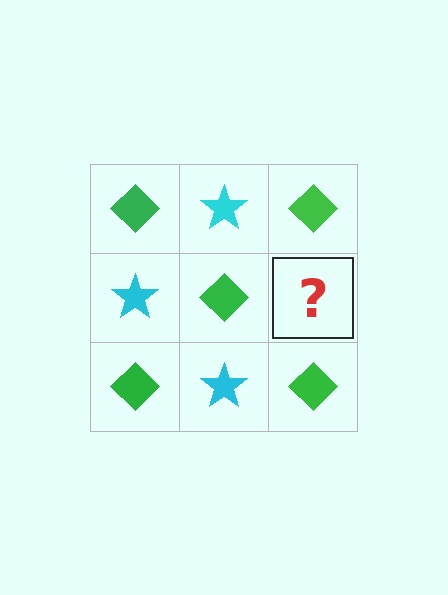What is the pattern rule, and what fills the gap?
The rule is that it alternates green diamond and cyan star in a checkerboard pattern. The gap should be filled with a cyan star.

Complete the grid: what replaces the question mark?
The question mark should be replaced with a cyan star.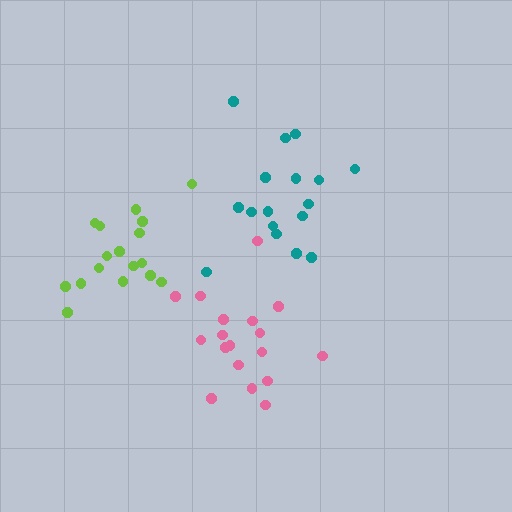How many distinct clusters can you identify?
There are 3 distinct clusters.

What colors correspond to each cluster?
The clusters are colored: lime, pink, teal.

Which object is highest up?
The teal cluster is topmost.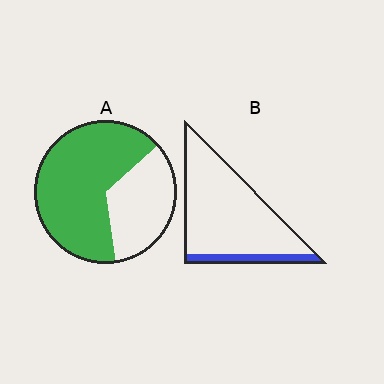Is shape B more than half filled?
No.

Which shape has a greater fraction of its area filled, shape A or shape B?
Shape A.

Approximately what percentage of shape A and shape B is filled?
A is approximately 65% and B is approximately 15%.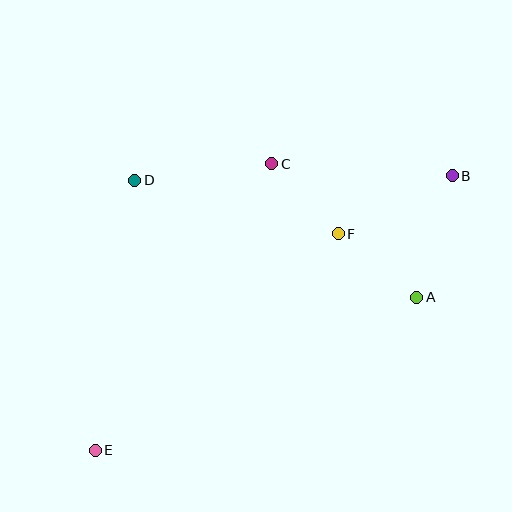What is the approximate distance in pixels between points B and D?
The distance between B and D is approximately 318 pixels.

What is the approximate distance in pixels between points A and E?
The distance between A and E is approximately 356 pixels.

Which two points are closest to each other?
Points C and F are closest to each other.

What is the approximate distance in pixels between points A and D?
The distance between A and D is approximately 305 pixels.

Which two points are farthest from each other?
Points B and E are farthest from each other.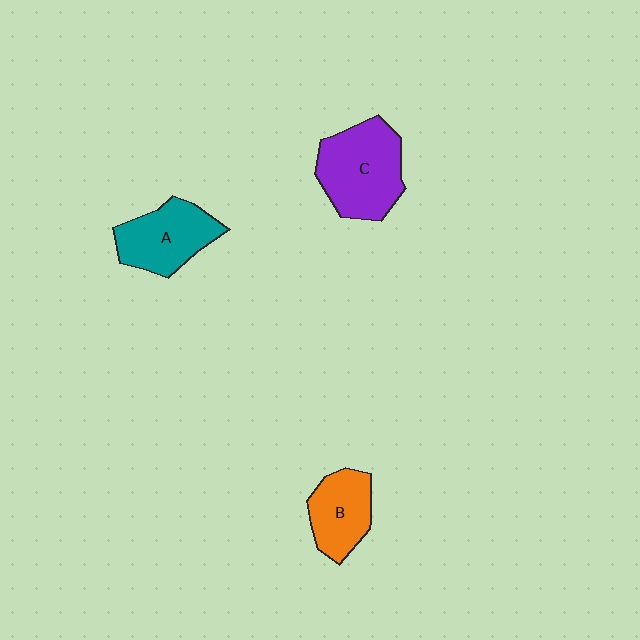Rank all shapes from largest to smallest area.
From largest to smallest: C (purple), A (teal), B (orange).